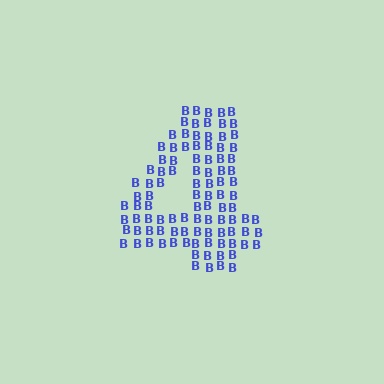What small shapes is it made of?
It is made of small letter B's.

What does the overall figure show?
The overall figure shows the digit 4.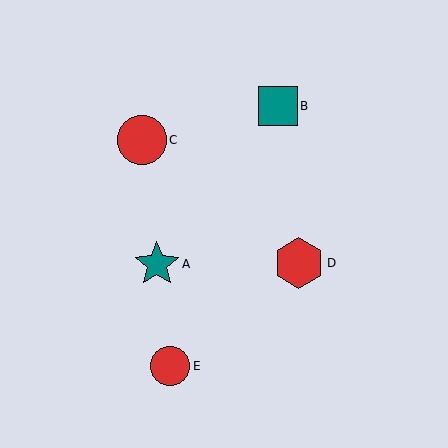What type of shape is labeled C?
Shape C is a red circle.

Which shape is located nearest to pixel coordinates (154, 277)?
The teal star (labeled A) at (157, 264) is nearest to that location.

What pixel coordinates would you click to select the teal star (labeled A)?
Click at (157, 264) to select the teal star A.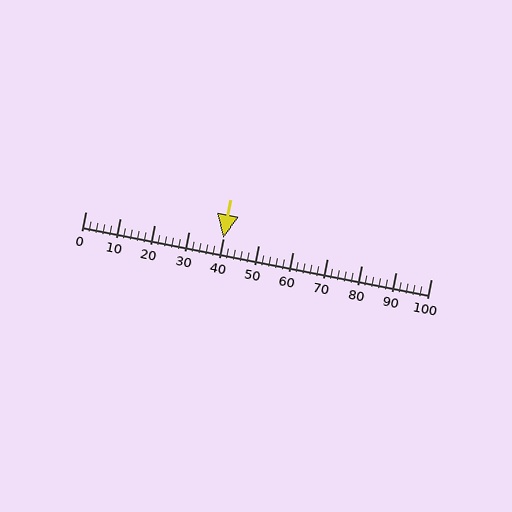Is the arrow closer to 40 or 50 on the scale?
The arrow is closer to 40.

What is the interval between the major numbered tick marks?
The major tick marks are spaced 10 units apart.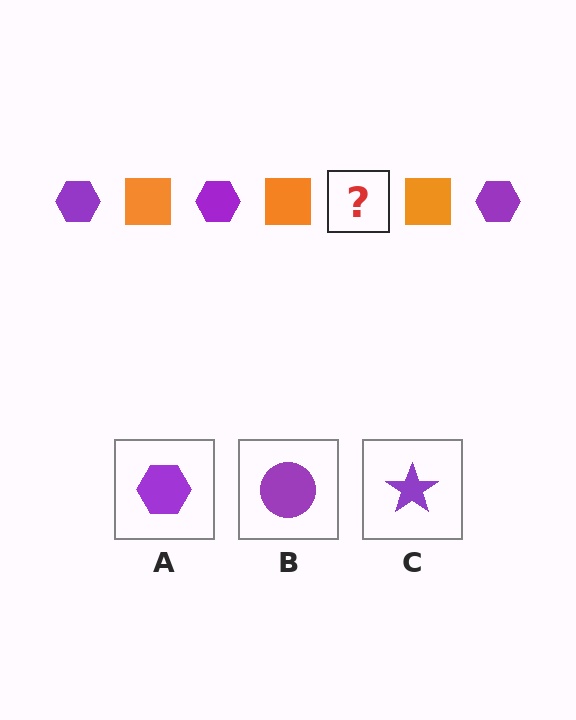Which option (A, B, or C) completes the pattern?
A.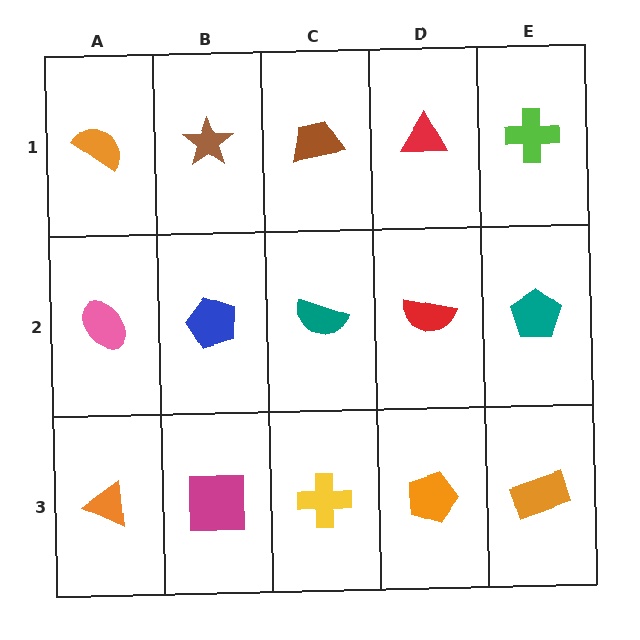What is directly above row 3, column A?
A pink ellipse.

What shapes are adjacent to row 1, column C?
A teal semicircle (row 2, column C), a brown star (row 1, column B), a red triangle (row 1, column D).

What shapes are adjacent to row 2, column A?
An orange semicircle (row 1, column A), an orange triangle (row 3, column A), a blue pentagon (row 2, column B).